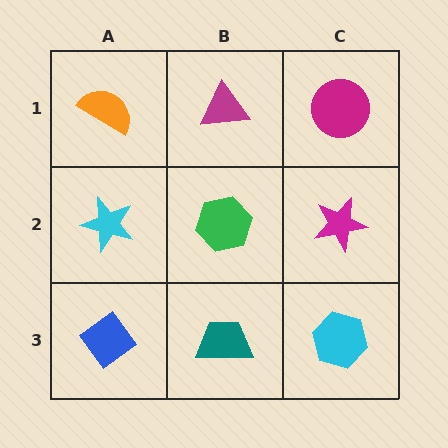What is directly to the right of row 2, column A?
A green hexagon.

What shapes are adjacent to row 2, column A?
An orange semicircle (row 1, column A), a blue diamond (row 3, column A), a green hexagon (row 2, column B).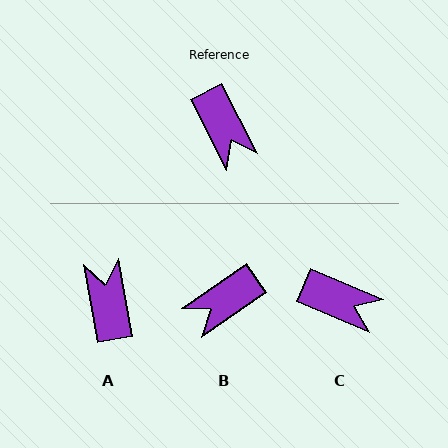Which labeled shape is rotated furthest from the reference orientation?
A, about 164 degrees away.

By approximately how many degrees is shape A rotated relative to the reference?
Approximately 164 degrees counter-clockwise.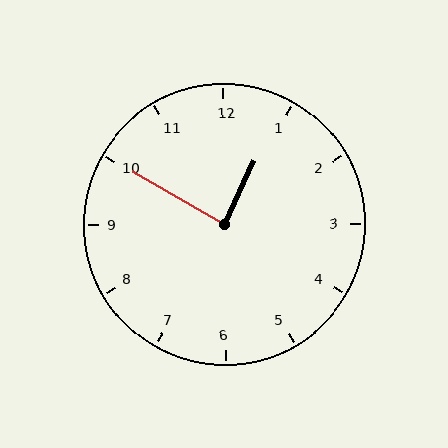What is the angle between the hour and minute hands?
Approximately 85 degrees.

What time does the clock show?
12:50.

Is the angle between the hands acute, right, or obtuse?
It is right.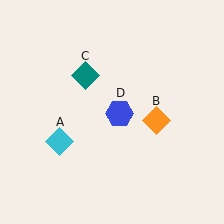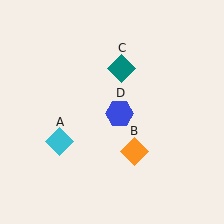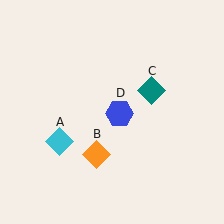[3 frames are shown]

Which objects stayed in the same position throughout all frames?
Cyan diamond (object A) and blue hexagon (object D) remained stationary.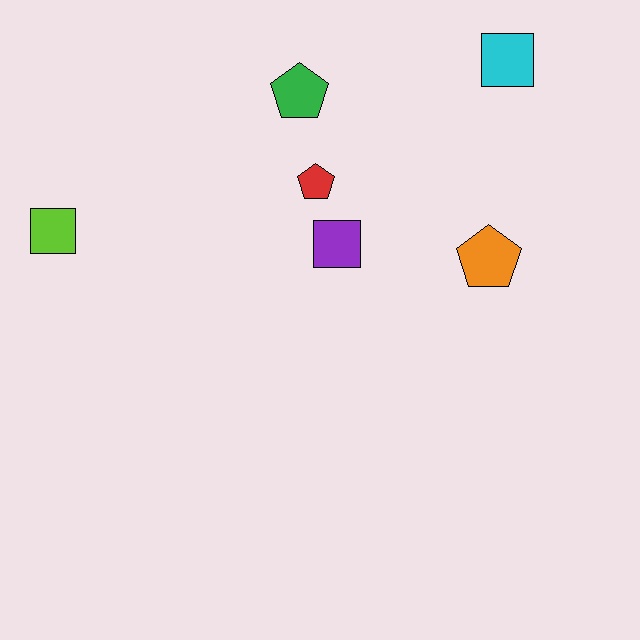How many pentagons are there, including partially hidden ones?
There are 3 pentagons.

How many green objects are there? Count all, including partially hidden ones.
There is 1 green object.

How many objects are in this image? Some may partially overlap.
There are 6 objects.